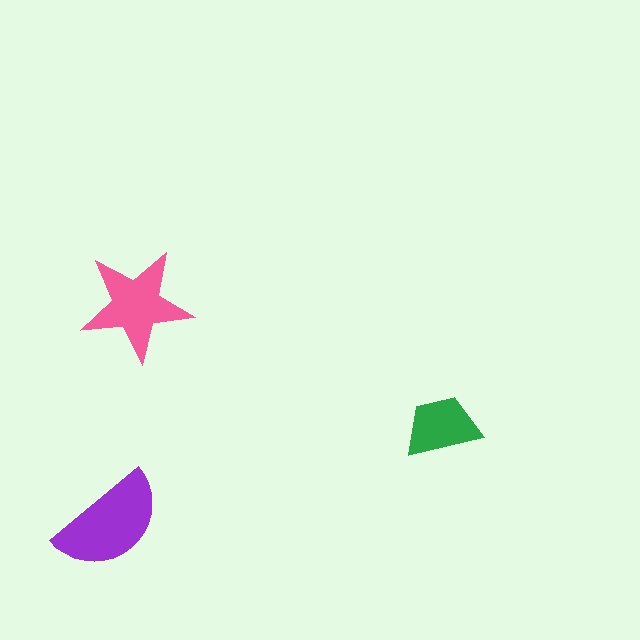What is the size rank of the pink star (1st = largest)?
2nd.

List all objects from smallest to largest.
The green trapezoid, the pink star, the purple semicircle.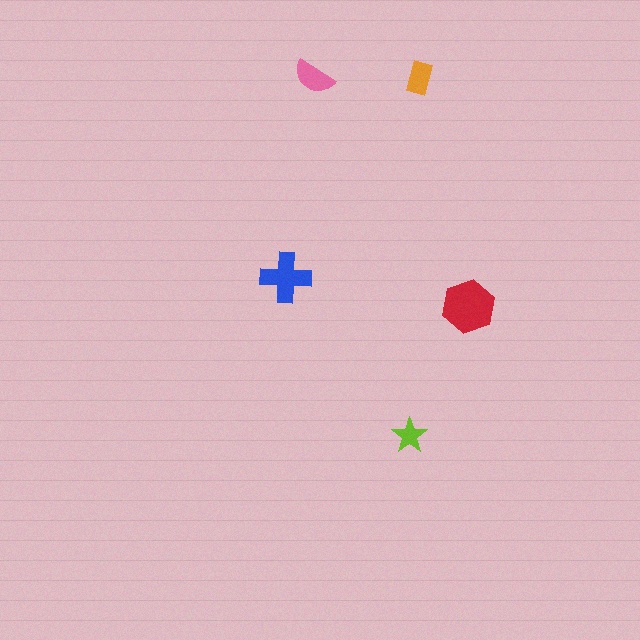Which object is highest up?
The orange rectangle is topmost.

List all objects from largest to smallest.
The red hexagon, the blue cross, the pink semicircle, the orange rectangle, the lime star.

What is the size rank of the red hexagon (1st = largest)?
1st.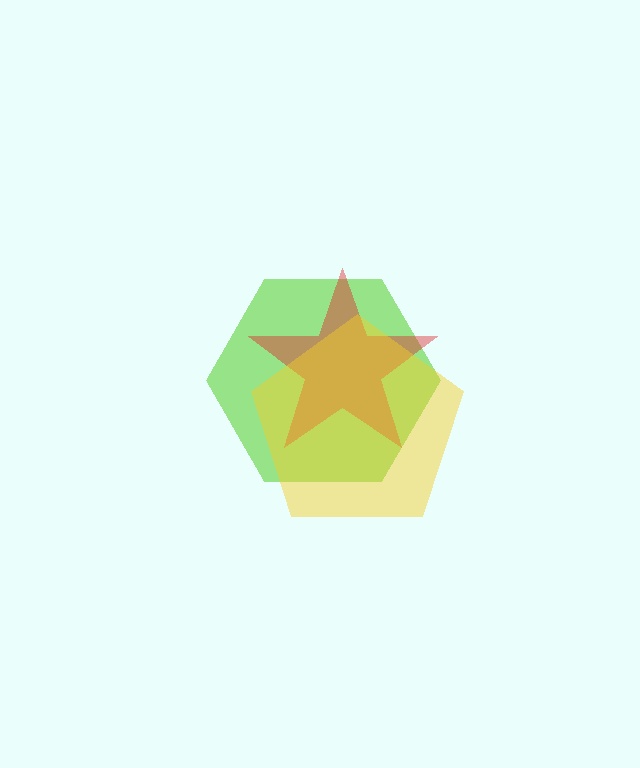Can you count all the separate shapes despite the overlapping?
Yes, there are 3 separate shapes.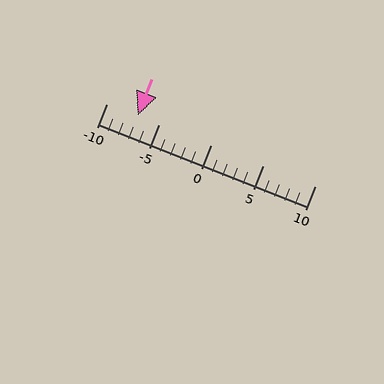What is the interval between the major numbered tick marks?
The major tick marks are spaced 5 units apart.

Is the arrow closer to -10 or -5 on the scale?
The arrow is closer to -5.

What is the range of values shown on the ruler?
The ruler shows values from -10 to 10.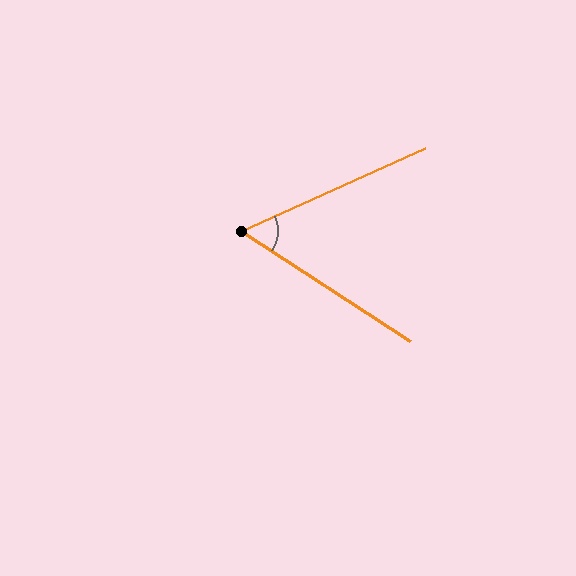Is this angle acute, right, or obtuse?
It is acute.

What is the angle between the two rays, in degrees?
Approximately 58 degrees.